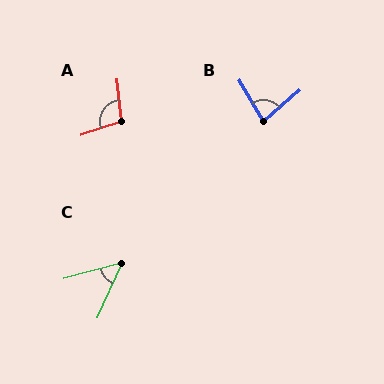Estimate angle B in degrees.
Approximately 79 degrees.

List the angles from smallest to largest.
C (51°), B (79°), A (103°).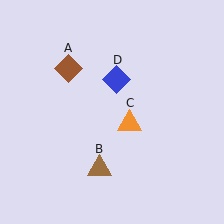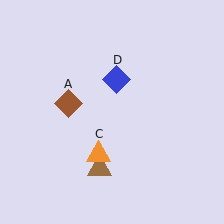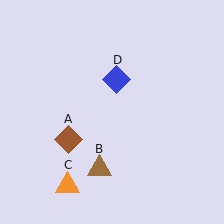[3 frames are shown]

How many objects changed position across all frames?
2 objects changed position: brown diamond (object A), orange triangle (object C).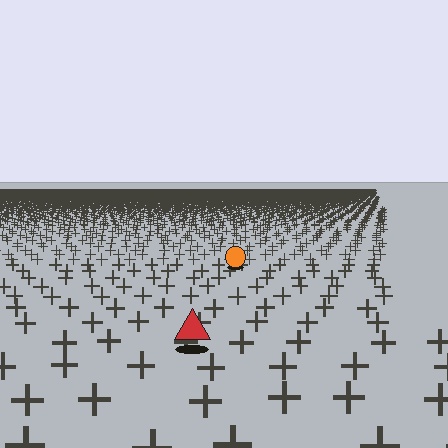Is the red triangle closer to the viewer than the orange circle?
Yes. The red triangle is closer — you can tell from the texture gradient: the ground texture is coarser near it.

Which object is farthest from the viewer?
The orange circle is farthest from the viewer. It appears smaller and the ground texture around it is denser.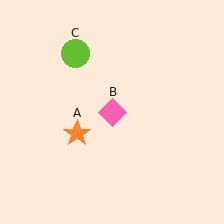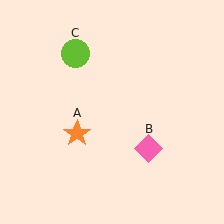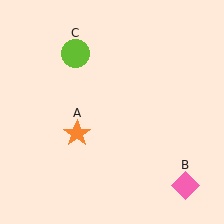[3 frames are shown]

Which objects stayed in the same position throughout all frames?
Orange star (object A) and lime circle (object C) remained stationary.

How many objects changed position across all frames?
1 object changed position: pink diamond (object B).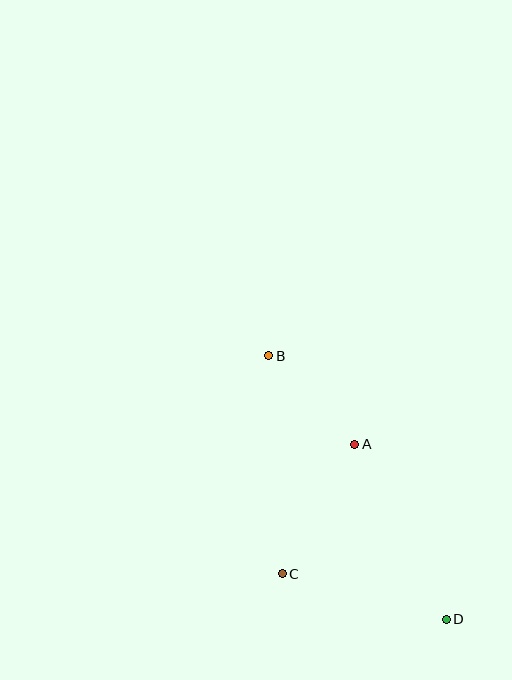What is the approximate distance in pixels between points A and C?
The distance between A and C is approximately 148 pixels.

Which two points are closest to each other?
Points A and B are closest to each other.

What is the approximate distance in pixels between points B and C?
The distance between B and C is approximately 218 pixels.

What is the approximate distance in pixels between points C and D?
The distance between C and D is approximately 170 pixels.